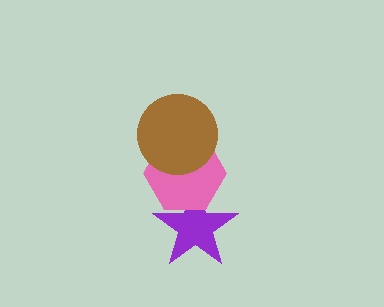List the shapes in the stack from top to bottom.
From top to bottom: the brown circle, the pink hexagon, the purple star.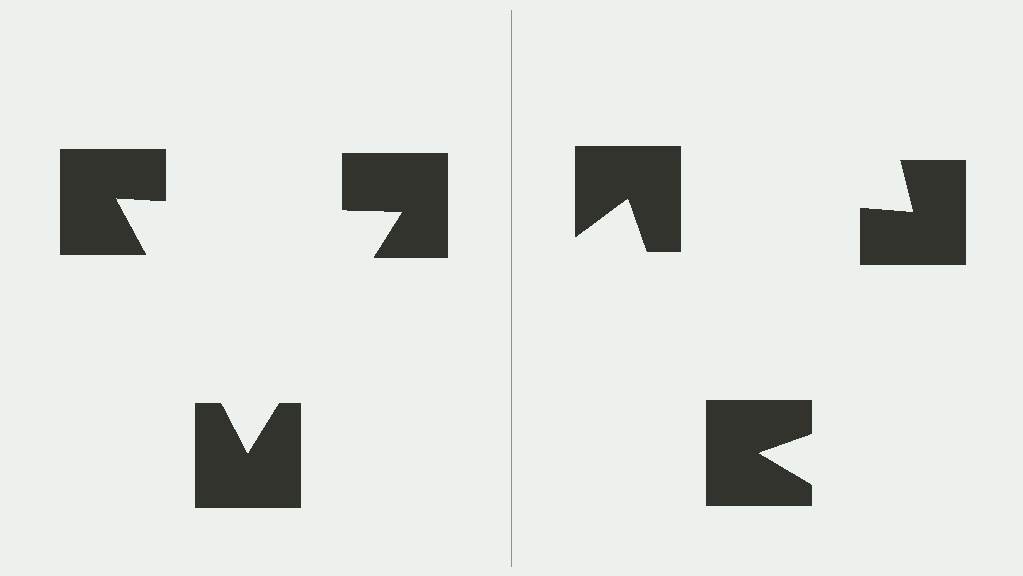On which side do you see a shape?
An illusory triangle appears on the left side. On the right side the wedge cuts are rotated, so no coherent shape forms.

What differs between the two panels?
The notched squares are positioned identically on both sides; only the wedge orientations differ. On the left they align to a triangle; on the right they are misaligned.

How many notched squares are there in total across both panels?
6 — 3 on each side.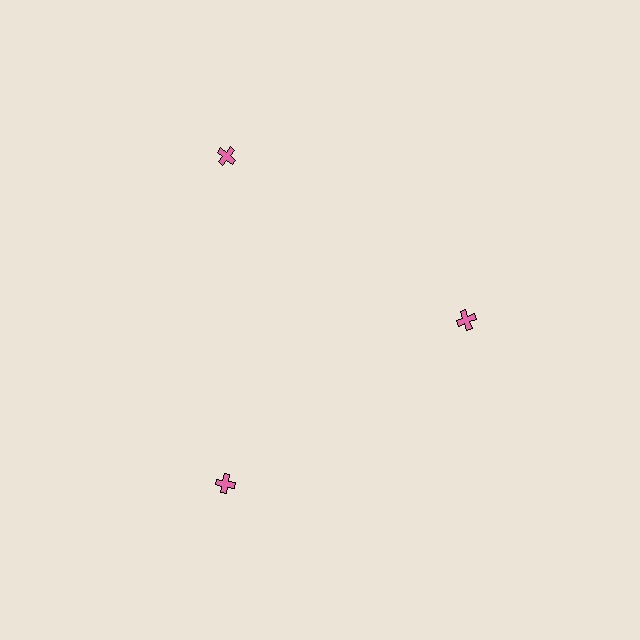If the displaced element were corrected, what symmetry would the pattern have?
It would have 3-fold rotational symmetry — the pattern would map onto itself every 120 degrees.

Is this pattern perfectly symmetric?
No. The 3 pink crosses are arranged in a ring, but one element near the 3 o'clock position is pulled inward toward the center, breaking the 3-fold rotational symmetry.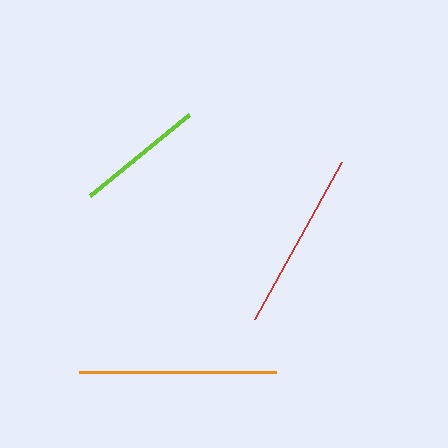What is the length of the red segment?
The red segment is approximately 180 pixels long.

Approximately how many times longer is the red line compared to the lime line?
The red line is approximately 1.4 times the length of the lime line.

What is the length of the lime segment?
The lime segment is approximately 127 pixels long.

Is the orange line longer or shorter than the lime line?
The orange line is longer than the lime line.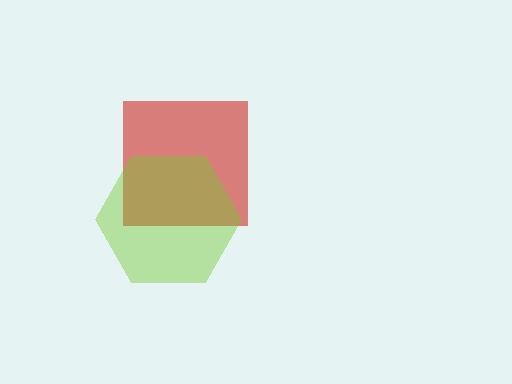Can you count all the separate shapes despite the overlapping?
Yes, there are 2 separate shapes.